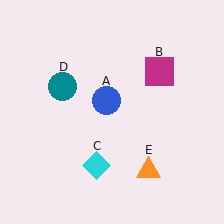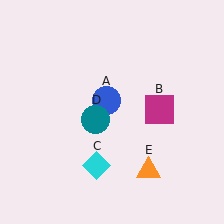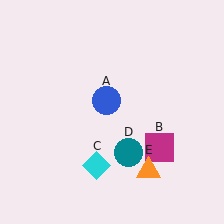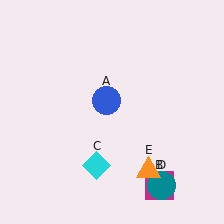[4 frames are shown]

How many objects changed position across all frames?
2 objects changed position: magenta square (object B), teal circle (object D).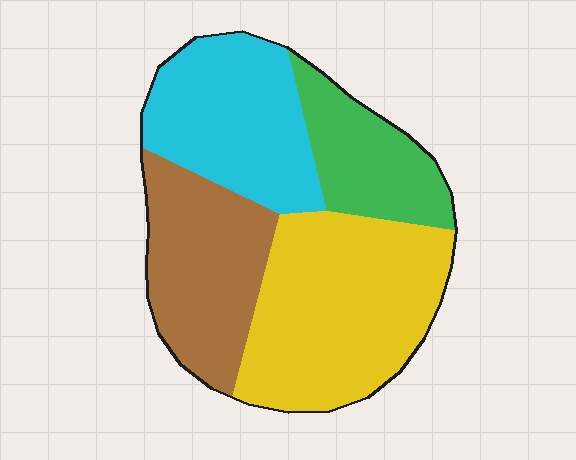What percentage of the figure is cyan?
Cyan covers 25% of the figure.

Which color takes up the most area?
Yellow, at roughly 35%.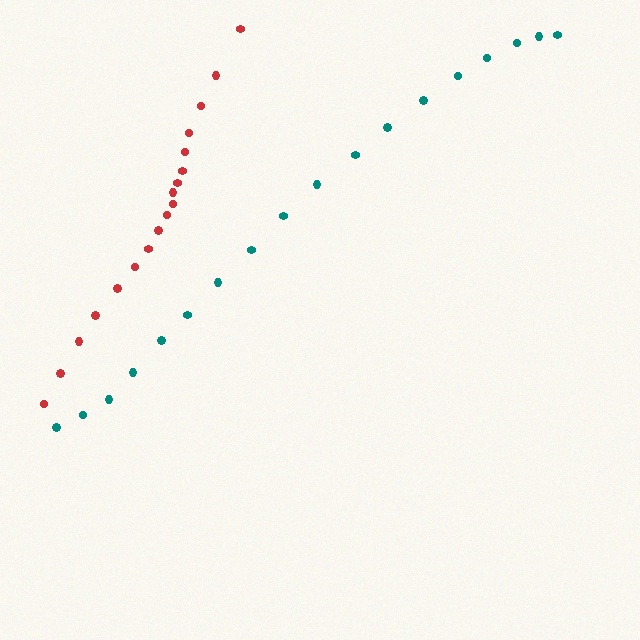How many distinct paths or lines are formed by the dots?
There are 2 distinct paths.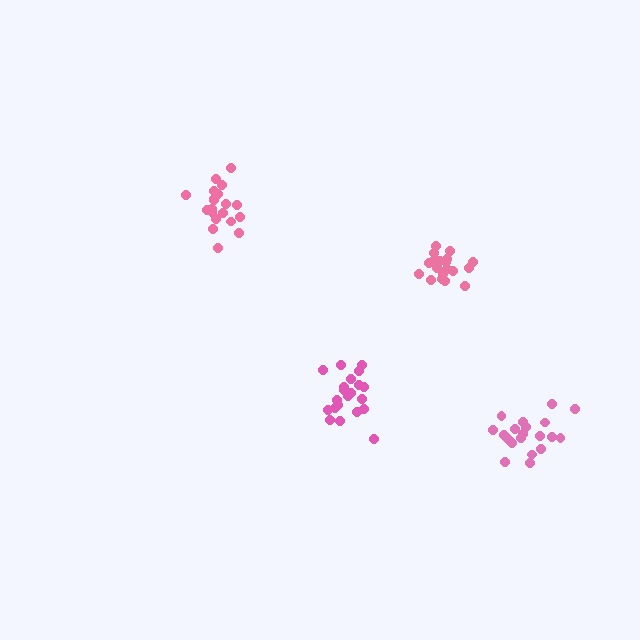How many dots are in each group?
Group 1: 21 dots, Group 2: 19 dots, Group 3: 20 dots, Group 4: 20 dots (80 total).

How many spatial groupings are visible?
There are 4 spatial groupings.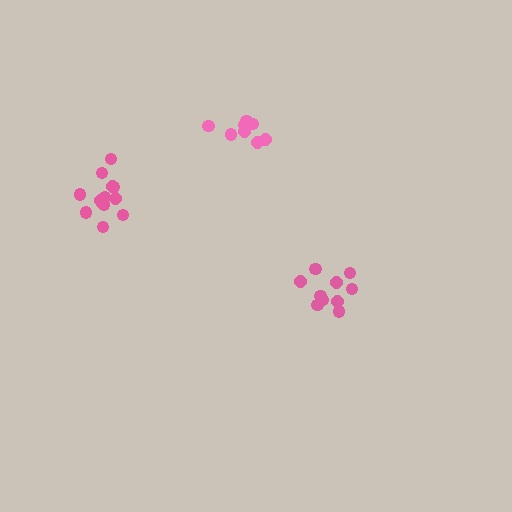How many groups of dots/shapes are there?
There are 3 groups.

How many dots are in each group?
Group 1: 14 dots, Group 2: 10 dots, Group 3: 8 dots (32 total).